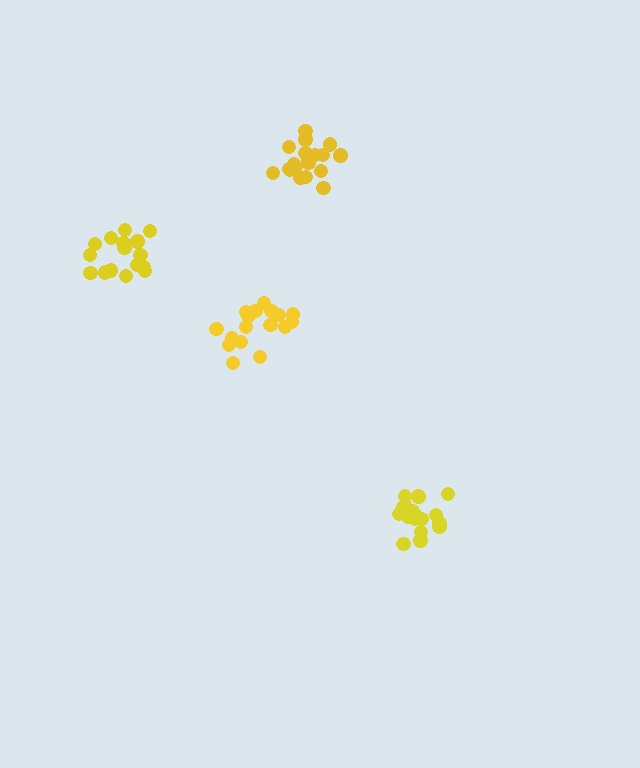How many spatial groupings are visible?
There are 4 spatial groupings.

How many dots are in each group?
Group 1: 18 dots, Group 2: 17 dots, Group 3: 19 dots, Group 4: 17 dots (71 total).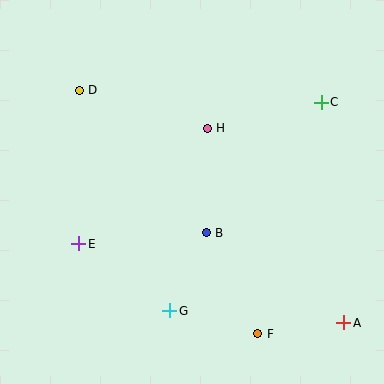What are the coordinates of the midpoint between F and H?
The midpoint between F and H is at (232, 231).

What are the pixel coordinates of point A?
Point A is at (344, 323).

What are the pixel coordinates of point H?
Point H is at (207, 128).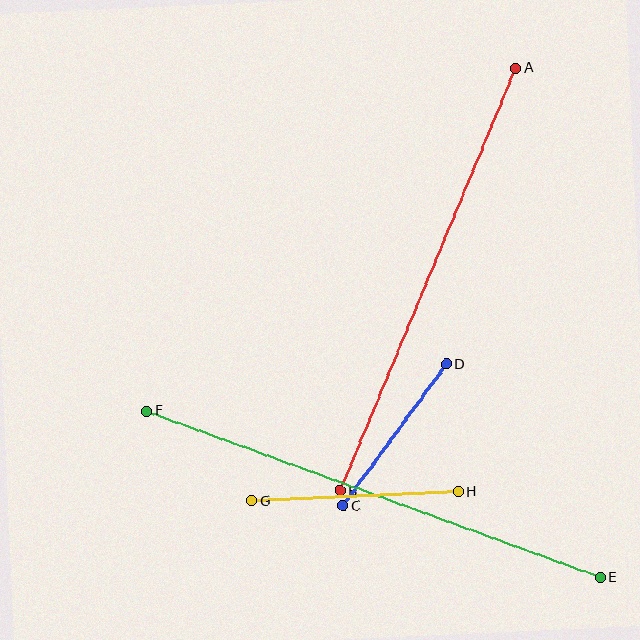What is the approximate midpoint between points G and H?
The midpoint is at approximately (355, 496) pixels.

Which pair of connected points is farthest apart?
Points E and F are farthest apart.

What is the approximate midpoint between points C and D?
The midpoint is at approximately (395, 435) pixels.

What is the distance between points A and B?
The distance is approximately 458 pixels.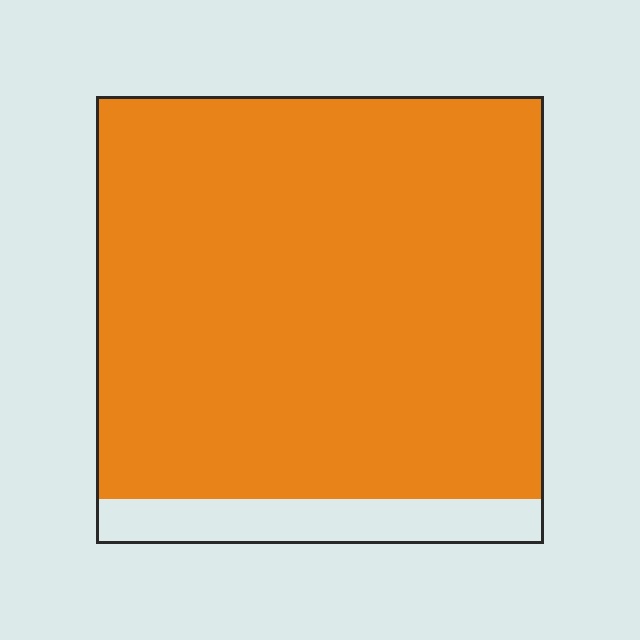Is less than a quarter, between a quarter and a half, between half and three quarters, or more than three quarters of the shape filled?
More than three quarters.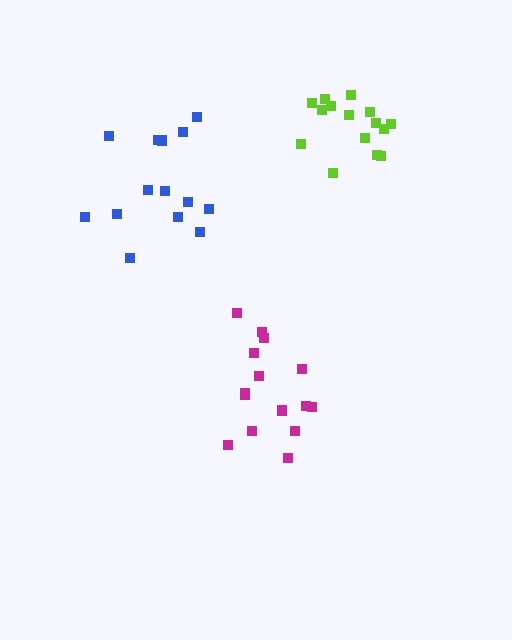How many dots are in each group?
Group 1: 14 dots, Group 2: 15 dots, Group 3: 15 dots (44 total).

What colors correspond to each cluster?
The clusters are colored: blue, lime, magenta.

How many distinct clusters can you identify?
There are 3 distinct clusters.